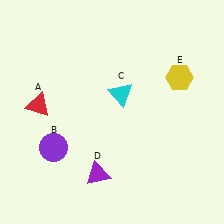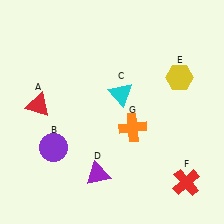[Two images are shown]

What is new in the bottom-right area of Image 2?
An orange cross (G) was added in the bottom-right area of Image 2.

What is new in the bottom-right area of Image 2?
A red cross (F) was added in the bottom-right area of Image 2.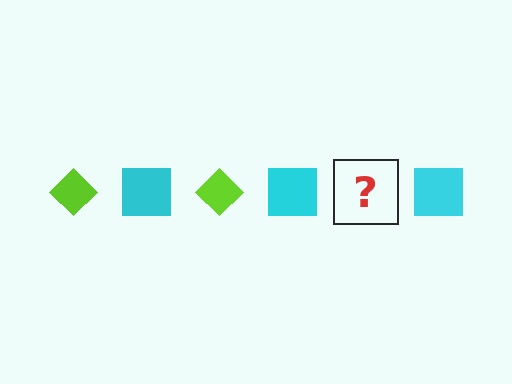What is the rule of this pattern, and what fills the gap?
The rule is that the pattern alternates between lime diamond and cyan square. The gap should be filled with a lime diamond.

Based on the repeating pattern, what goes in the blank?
The blank should be a lime diamond.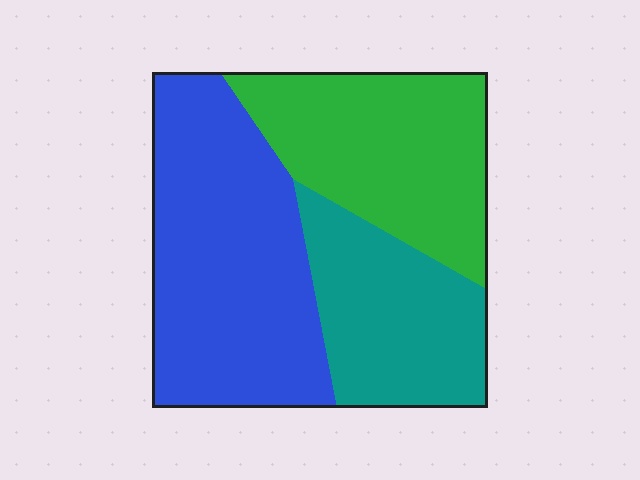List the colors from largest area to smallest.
From largest to smallest: blue, green, teal.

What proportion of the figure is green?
Green takes up about one third (1/3) of the figure.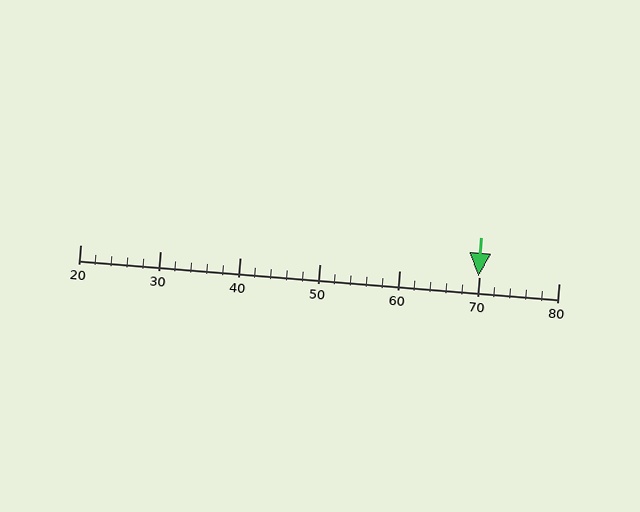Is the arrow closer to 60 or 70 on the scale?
The arrow is closer to 70.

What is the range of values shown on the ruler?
The ruler shows values from 20 to 80.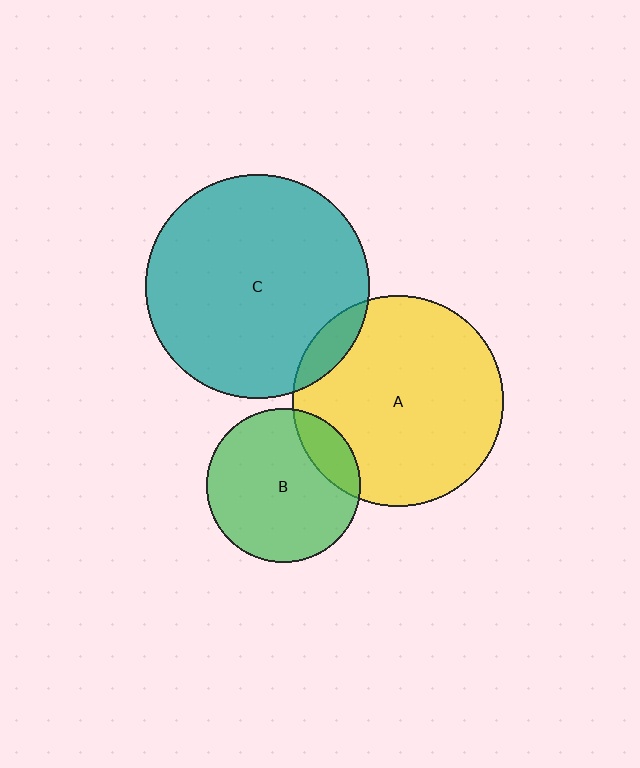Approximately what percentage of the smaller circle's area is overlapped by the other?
Approximately 15%.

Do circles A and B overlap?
Yes.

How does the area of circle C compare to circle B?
Approximately 2.1 times.